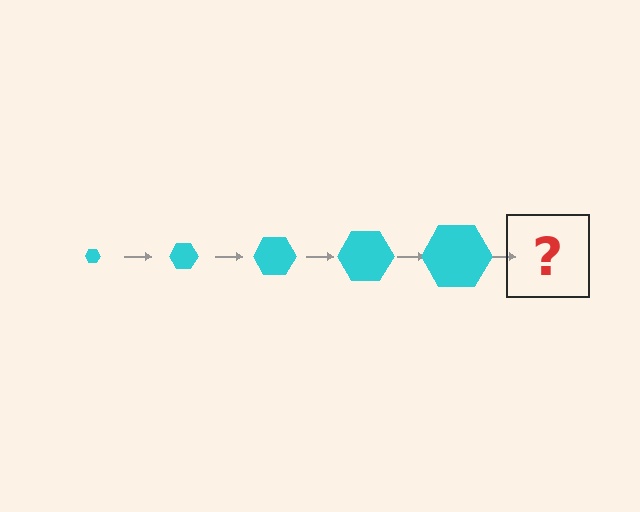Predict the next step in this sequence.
The next step is a cyan hexagon, larger than the previous one.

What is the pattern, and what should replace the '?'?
The pattern is that the hexagon gets progressively larger each step. The '?' should be a cyan hexagon, larger than the previous one.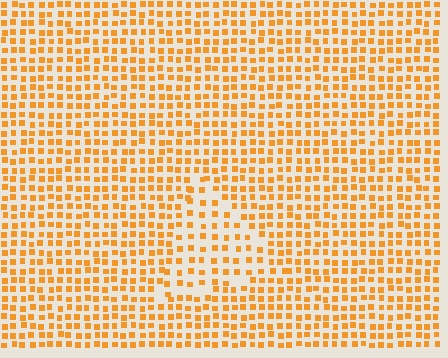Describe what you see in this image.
The image contains small orange elements arranged at two different densities. A triangle-shaped region is visible where the elements are less densely packed than the surrounding area.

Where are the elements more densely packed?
The elements are more densely packed outside the triangle boundary.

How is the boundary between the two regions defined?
The boundary is defined by a change in element density (approximately 1.6x ratio). All elements are the same color, size, and shape.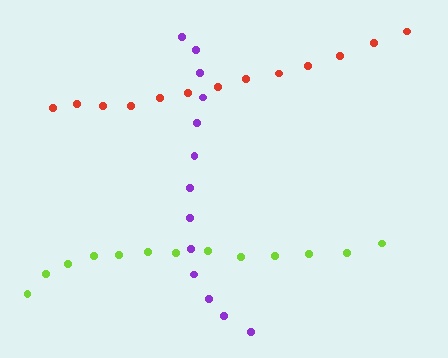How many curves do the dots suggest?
There are 3 distinct paths.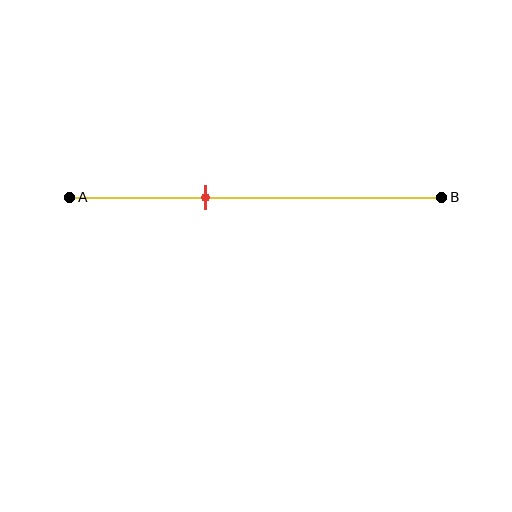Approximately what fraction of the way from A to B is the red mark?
The red mark is approximately 35% of the way from A to B.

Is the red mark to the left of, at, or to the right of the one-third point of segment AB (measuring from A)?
The red mark is to the right of the one-third point of segment AB.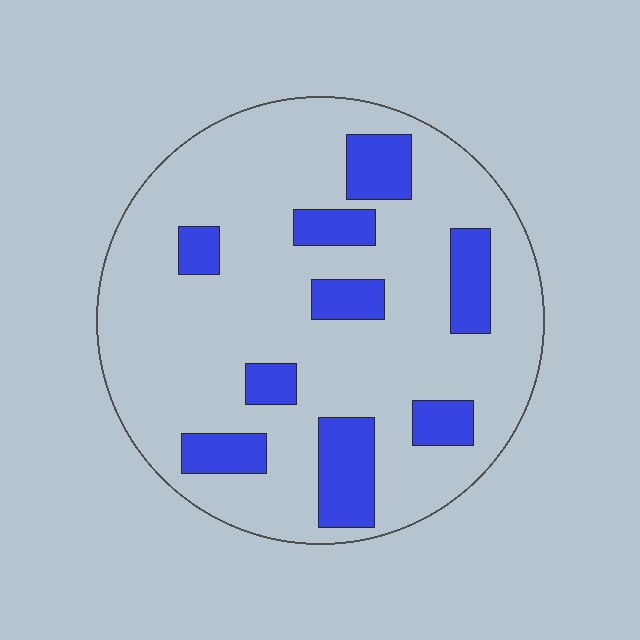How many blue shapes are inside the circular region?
9.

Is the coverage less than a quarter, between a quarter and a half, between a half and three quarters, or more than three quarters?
Less than a quarter.